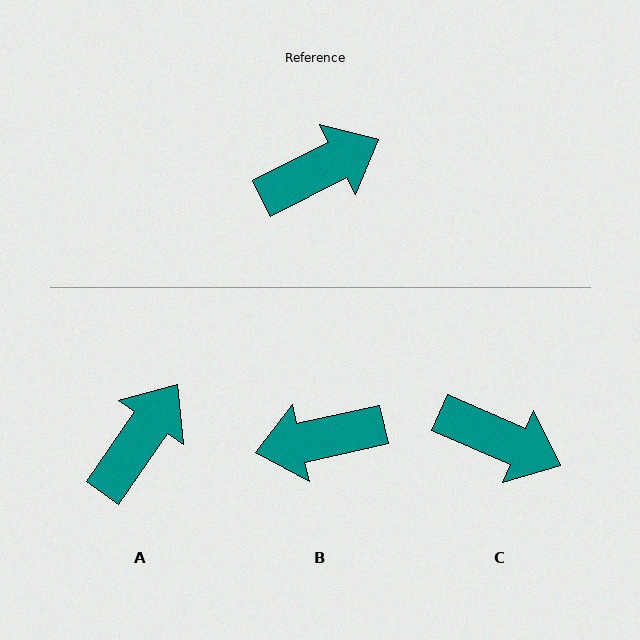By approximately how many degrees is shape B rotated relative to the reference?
Approximately 165 degrees counter-clockwise.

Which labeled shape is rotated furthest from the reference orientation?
B, about 165 degrees away.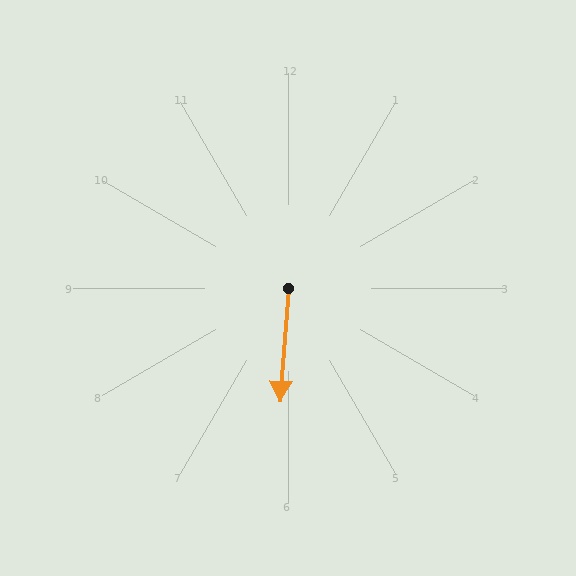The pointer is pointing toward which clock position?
Roughly 6 o'clock.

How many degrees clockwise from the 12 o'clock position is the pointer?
Approximately 184 degrees.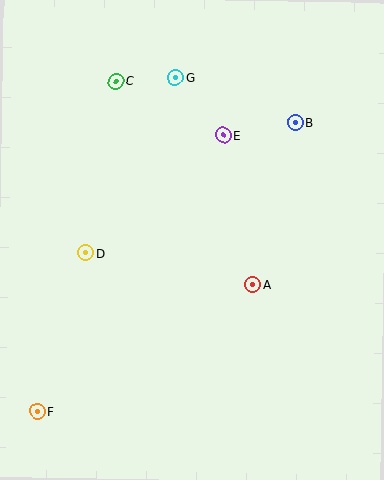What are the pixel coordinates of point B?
Point B is at (295, 122).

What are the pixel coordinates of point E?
Point E is at (223, 135).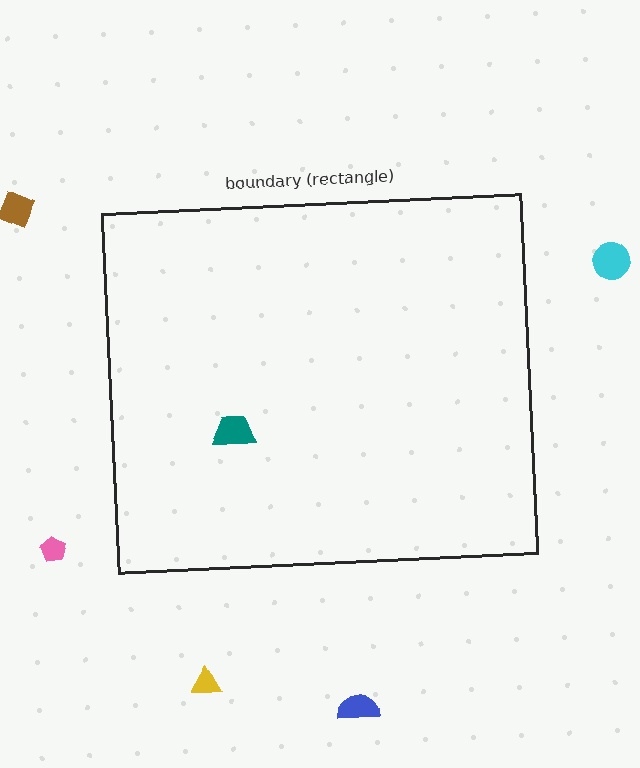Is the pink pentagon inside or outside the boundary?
Outside.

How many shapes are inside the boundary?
1 inside, 5 outside.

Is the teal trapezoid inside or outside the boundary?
Inside.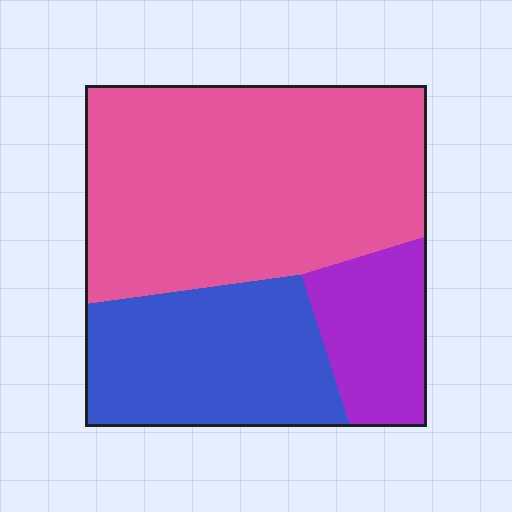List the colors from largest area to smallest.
From largest to smallest: pink, blue, purple.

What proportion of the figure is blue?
Blue takes up between a sixth and a third of the figure.